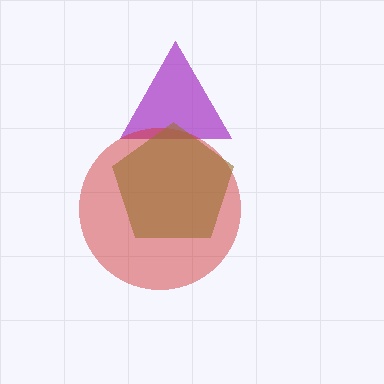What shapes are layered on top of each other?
The layered shapes are: a purple triangle, a red circle, a brown pentagon.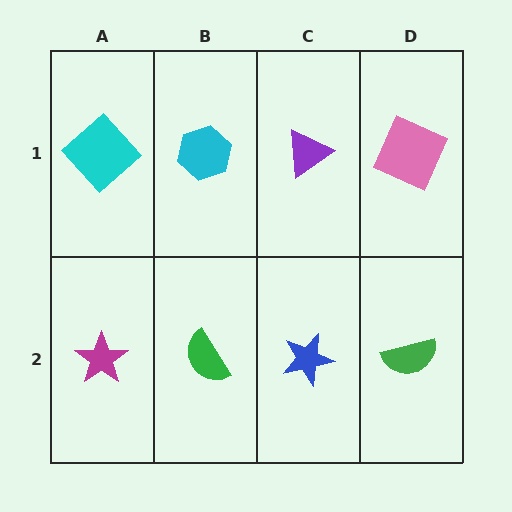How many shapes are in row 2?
4 shapes.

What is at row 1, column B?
A cyan hexagon.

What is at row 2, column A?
A magenta star.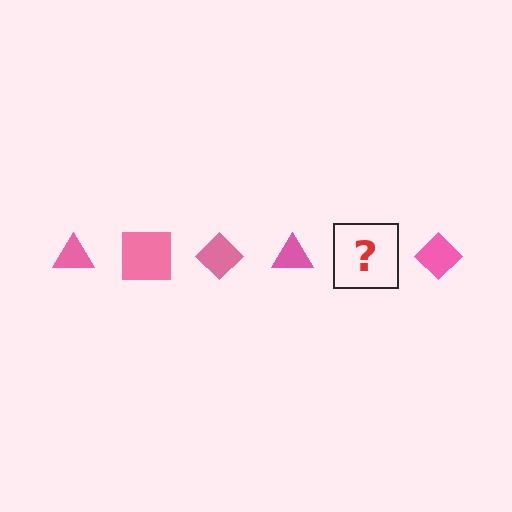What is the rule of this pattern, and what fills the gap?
The rule is that the pattern cycles through triangle, square, diamond shapes in pink. The gap should be filled with a pink square.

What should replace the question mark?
The question mark should be replaced with a pink square.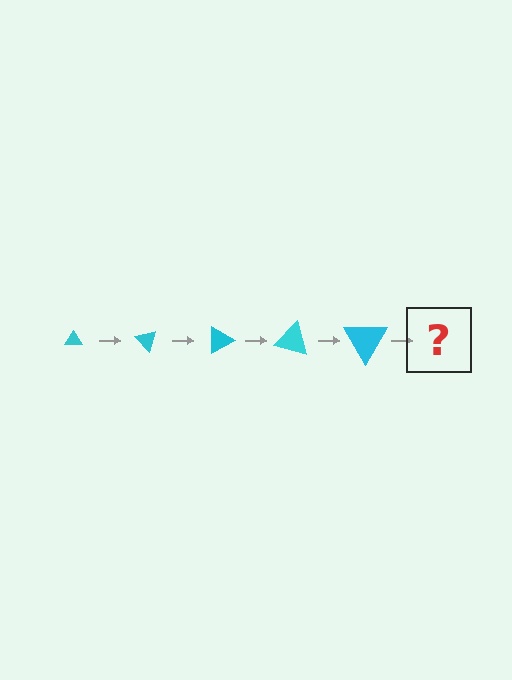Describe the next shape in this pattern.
It should be a triangle, larger than the previous one and rotated 225 degrees from the start.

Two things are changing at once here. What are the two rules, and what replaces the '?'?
The two rules are that the triangle grows larger each step and it rotates 45 degrees each step. The '?' should be a triangle, larger than the previous one and rotated 225 degrees from the start.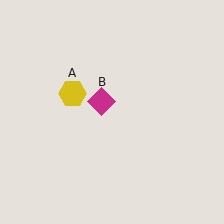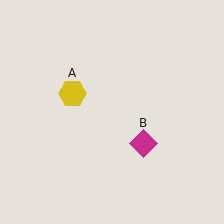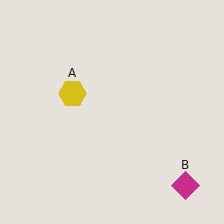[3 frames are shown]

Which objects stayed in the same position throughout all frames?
Yellow hexagon (object A) remained stationary.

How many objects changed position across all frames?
1 object changed position: magenta diamond (object B).